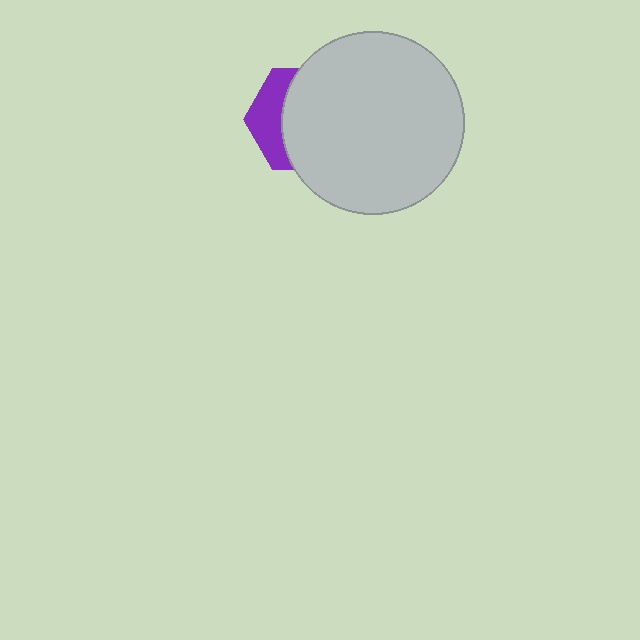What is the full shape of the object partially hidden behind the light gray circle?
The partially hidden object is a purple hexagon.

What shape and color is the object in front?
The object in front is a light gray circle.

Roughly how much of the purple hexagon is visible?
A small part of it is visible (roughly 32%).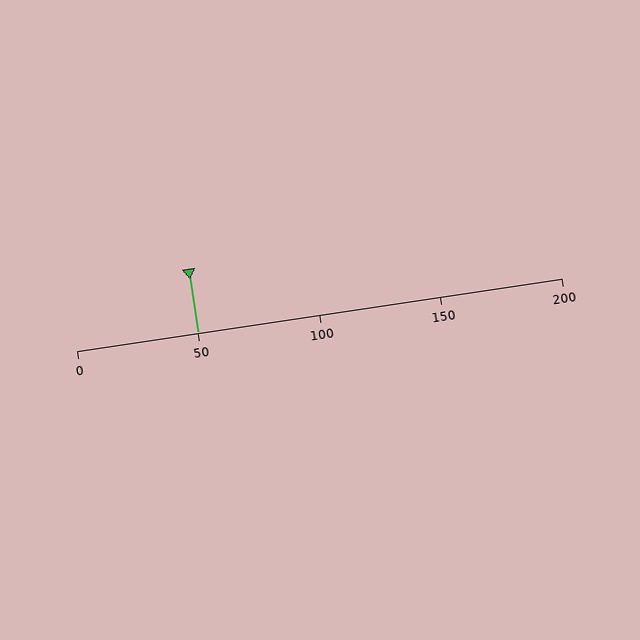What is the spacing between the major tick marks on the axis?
The major ticks are spaced 50 apart.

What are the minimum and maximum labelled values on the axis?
The axis runs from 0 to 200.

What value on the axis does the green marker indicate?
The marker indicates approximately 50.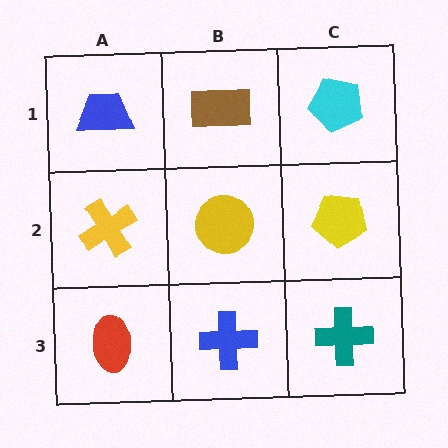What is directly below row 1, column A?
A yellow cross.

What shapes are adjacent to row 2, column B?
A brown rectangle (row 1, column B), a blue cross (row 3, column B), a yellow cross (row 2, column A), a yellow pentagon (row 2, column C).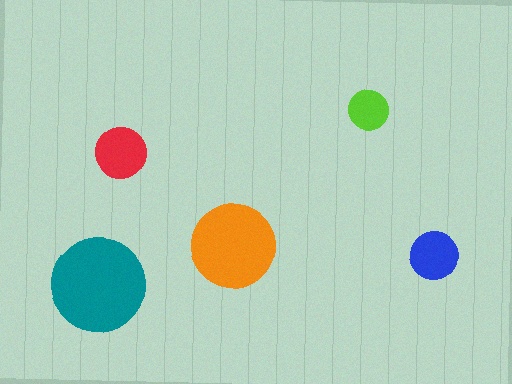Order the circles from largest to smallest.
the teal one, the orange one, the red one, the blue one, the lime one.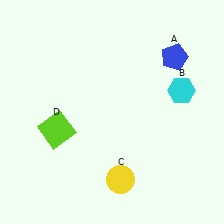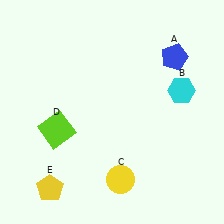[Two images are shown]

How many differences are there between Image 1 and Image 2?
There is 1 difference between the two images.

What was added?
A yellow pentagon (E) was added in Image 2.